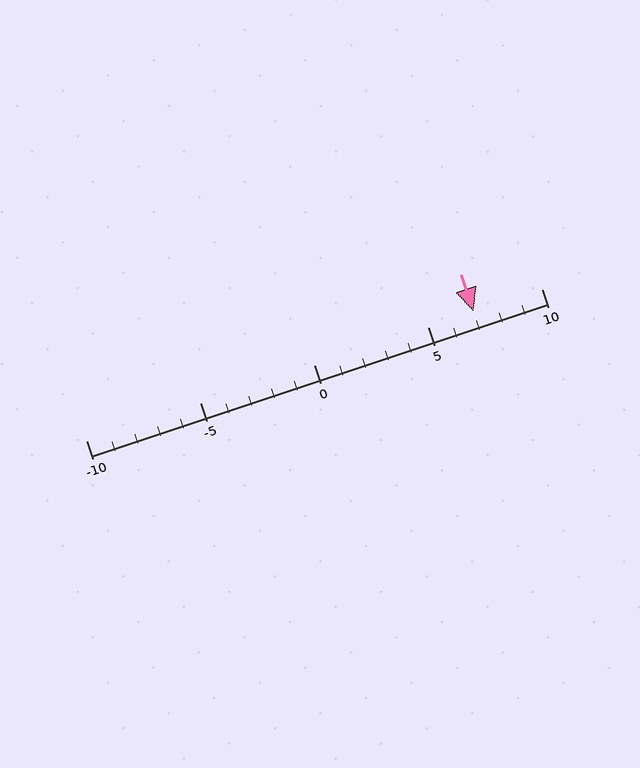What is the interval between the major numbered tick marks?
The major tick marks are spaced 5 units apart.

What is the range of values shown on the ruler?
The ruler shows values from -10 to 10.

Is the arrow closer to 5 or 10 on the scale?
The arrow is closer to 5.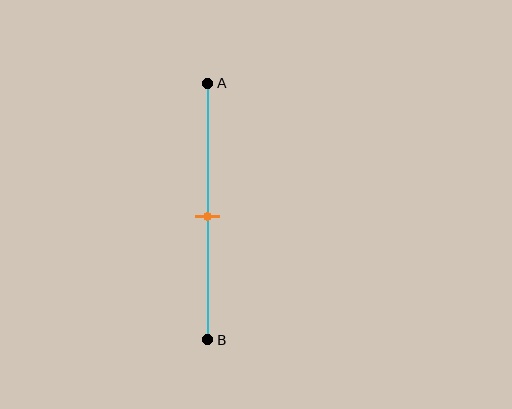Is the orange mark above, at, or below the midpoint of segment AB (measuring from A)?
The orange mark is approximately at the midpoint of segment AB.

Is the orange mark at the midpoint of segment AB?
Yes, the mark is approximately at the midpoint.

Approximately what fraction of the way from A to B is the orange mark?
The orange mark is approximately 50% of the way from A to B.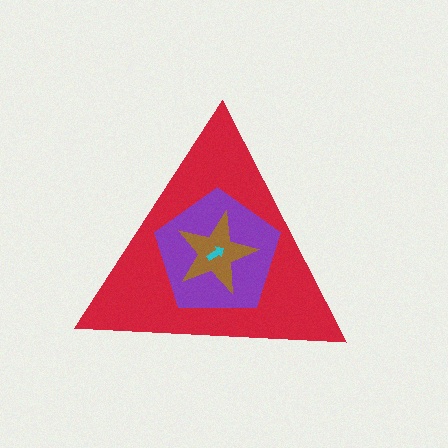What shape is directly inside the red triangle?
The purple pentagon.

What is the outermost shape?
The red triangle.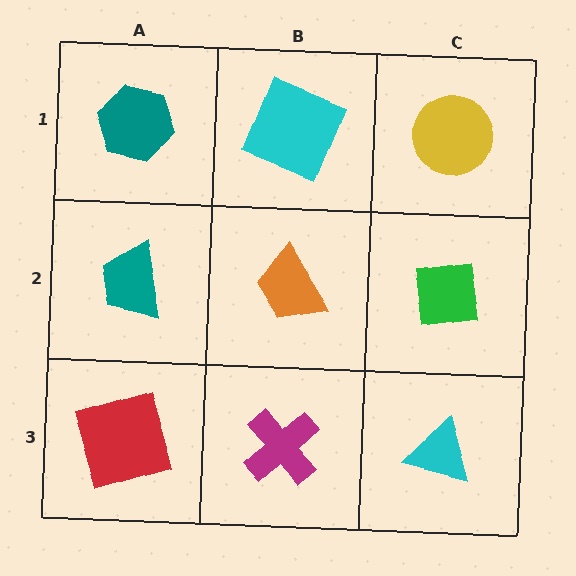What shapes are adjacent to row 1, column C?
A green square (row 2, column C), a cyan square (row 1, column B).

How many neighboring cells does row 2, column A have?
3.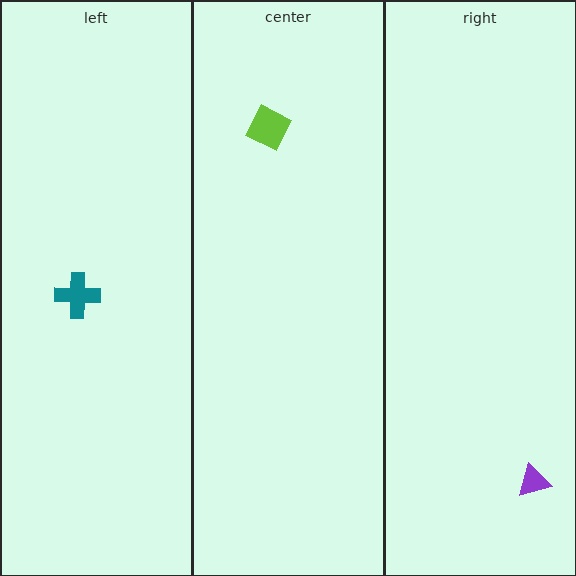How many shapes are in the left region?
1.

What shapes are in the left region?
The teal cross.